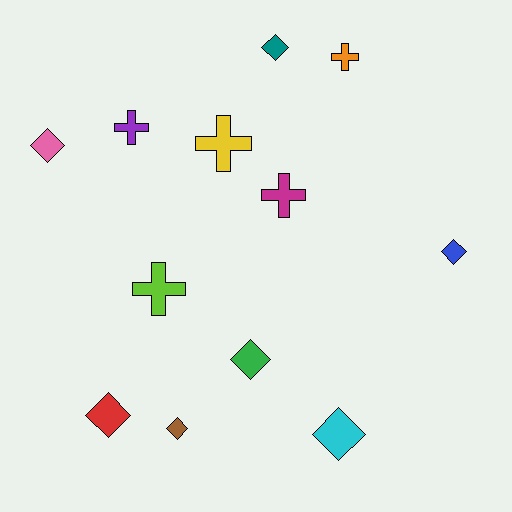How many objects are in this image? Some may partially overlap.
There are 12 objects.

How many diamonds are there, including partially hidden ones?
There are 7 diamonds.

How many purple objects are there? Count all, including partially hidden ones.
There is 1 purple object.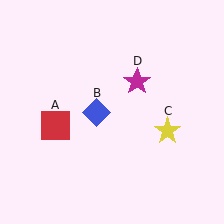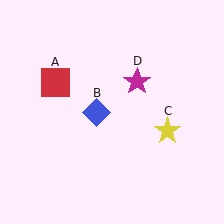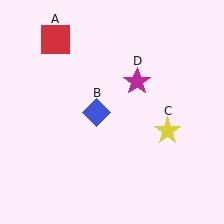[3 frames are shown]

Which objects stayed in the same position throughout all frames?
Blue diamond (object B) and yellow star (object C) and magenta star (object D) remained stationary.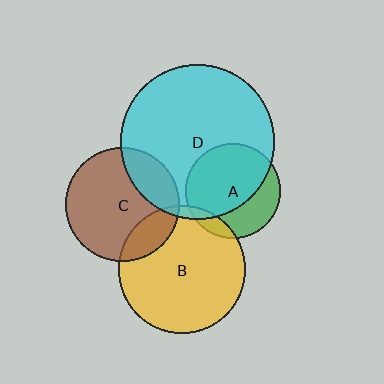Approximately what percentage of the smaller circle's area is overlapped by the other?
Approximately 10%.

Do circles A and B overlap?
Yes.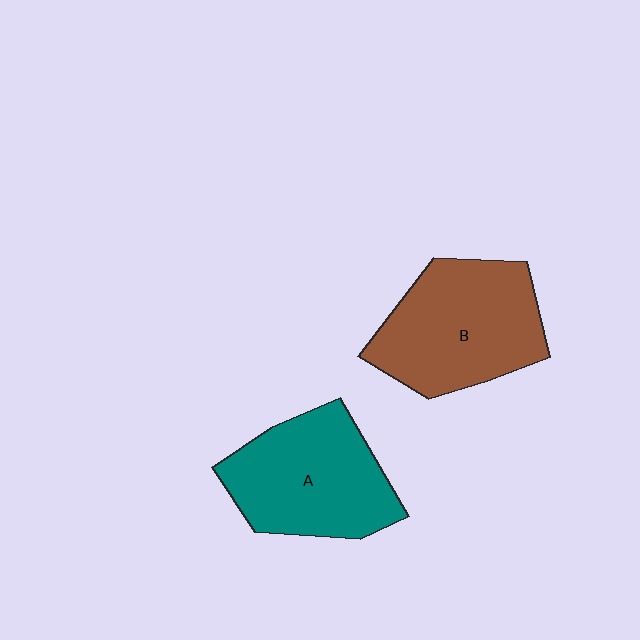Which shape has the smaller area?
Shape A (teal).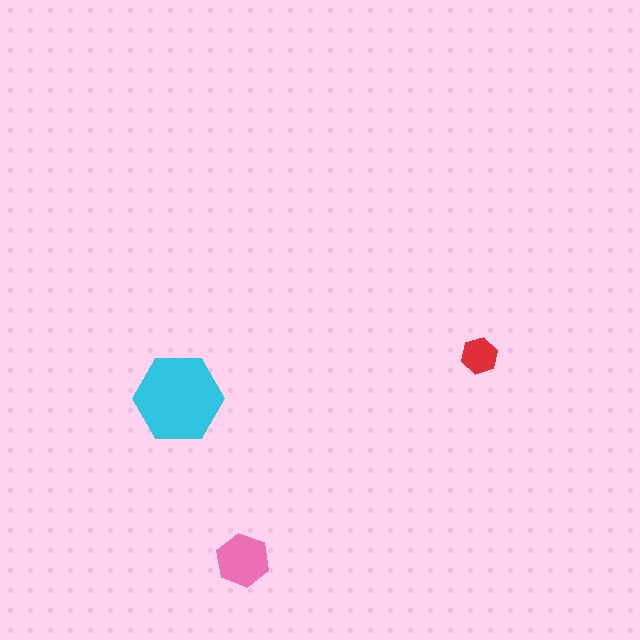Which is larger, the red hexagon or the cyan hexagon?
The cyan one.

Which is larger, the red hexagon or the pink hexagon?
The pink one.